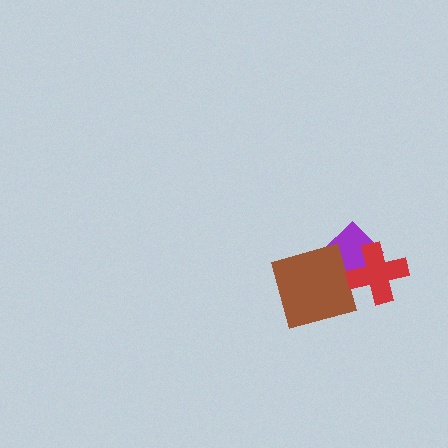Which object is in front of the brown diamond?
The red cross is in front of the brown diamond.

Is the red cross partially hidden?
No, no other shape covers it.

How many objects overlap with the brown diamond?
2 objects overlap with the brown diamond.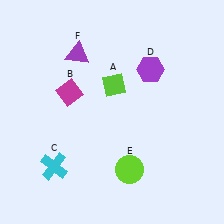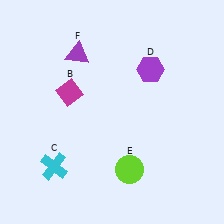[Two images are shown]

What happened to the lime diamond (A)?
The lime diamond (A) was removed in Image 2. It was in the top-right area of Image 1.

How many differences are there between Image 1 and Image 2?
There is 1 difference between the two images.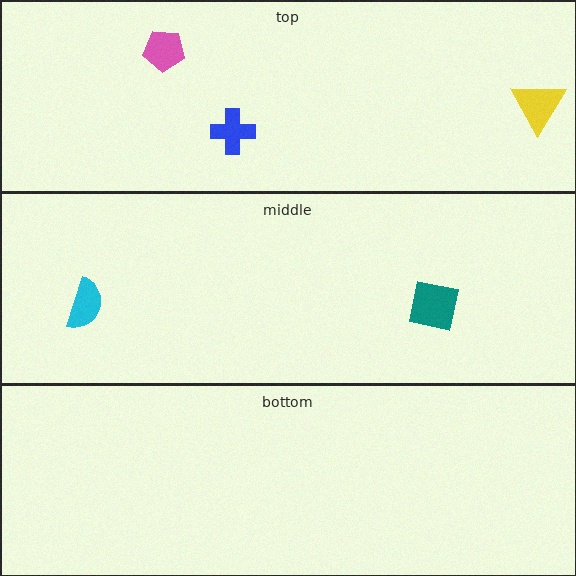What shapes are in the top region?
The blue cross, the yellow triangle, the pink pentagon.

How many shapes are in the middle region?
2.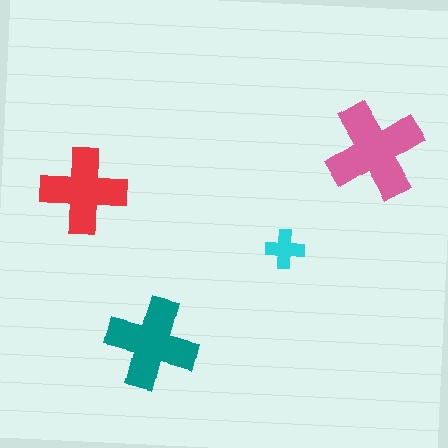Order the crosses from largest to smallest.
the pink one, the teal one, the red one, the cyan one.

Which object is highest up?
The pink cross is topmost.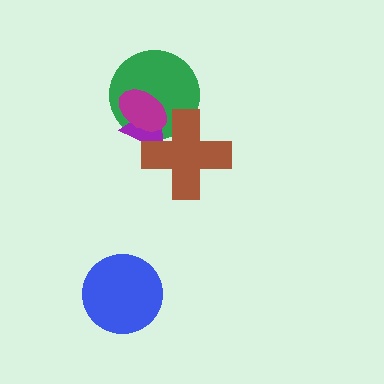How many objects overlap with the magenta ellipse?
3 objects overlap with the magenta ellipse.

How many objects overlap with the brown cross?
3 objects overlap with the brown cross.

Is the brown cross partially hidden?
Yes, it is partially covered by another shape.